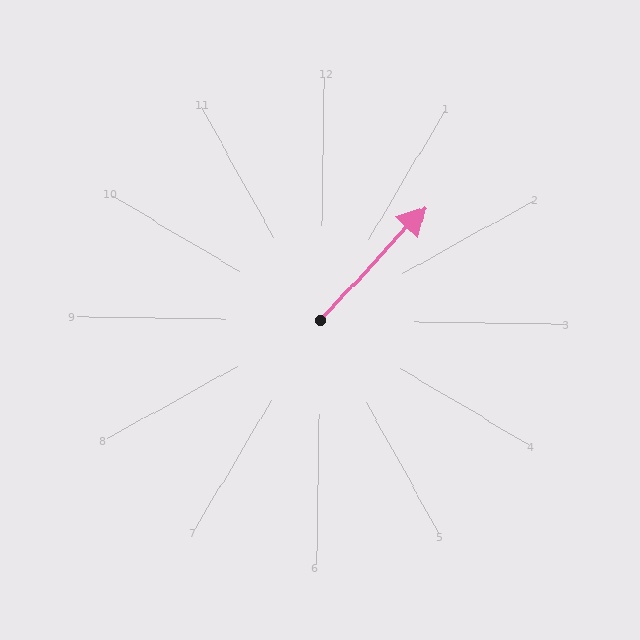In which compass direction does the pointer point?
Northeast.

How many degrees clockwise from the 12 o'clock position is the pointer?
Approximately 42 degrees.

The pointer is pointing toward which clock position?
Roughly 1 o'clock.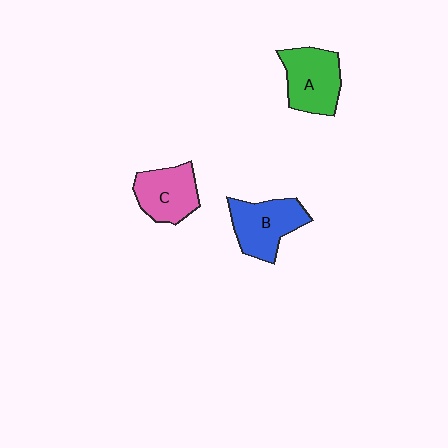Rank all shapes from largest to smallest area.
From largest to smallest: A (green), B (blue), C (pink).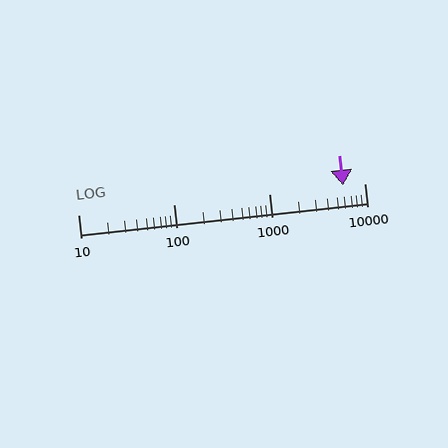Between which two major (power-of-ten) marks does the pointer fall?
The pointer is between 1000 and 10000.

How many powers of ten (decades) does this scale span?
The scale spans 3 decades, from 10 to 10000.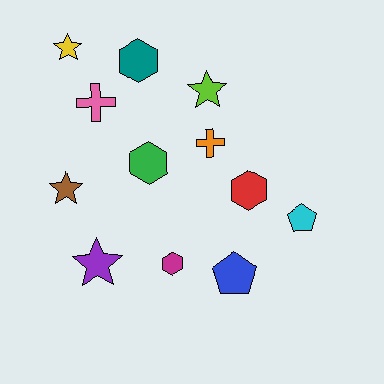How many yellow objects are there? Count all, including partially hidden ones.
There is 1 yellow object.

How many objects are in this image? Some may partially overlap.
There are 12 objects.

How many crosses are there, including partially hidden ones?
There are 2 crosses.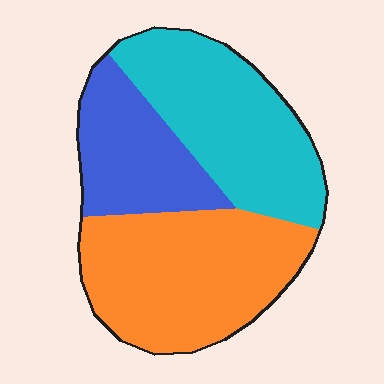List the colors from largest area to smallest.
From largest to smallest: orange, cyan, blue.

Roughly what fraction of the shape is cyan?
Cyan takes up about three eighths (3/8) of the shape.